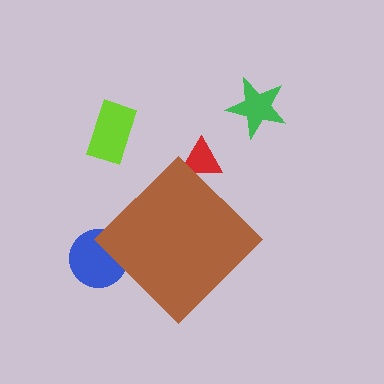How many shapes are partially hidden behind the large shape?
2 shapes are partially hidden.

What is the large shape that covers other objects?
A brown diamond.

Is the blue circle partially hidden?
Yes, the blue circle is partially hidden behind the brown diamond.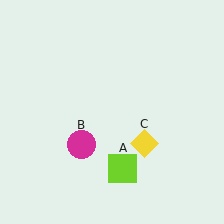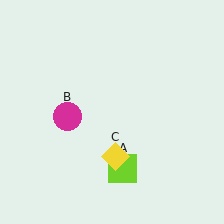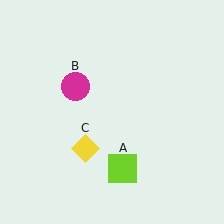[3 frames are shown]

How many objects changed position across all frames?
2 objects changed position: magenta circle (object B), yellow diamond (object C).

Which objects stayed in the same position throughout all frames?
Lime square (object A) remained stationary.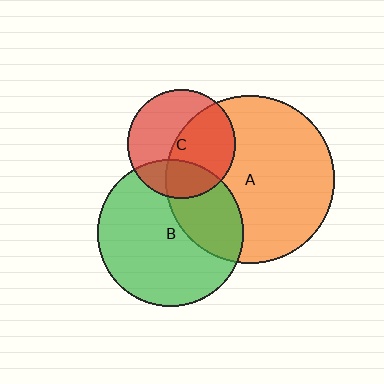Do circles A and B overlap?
Yes.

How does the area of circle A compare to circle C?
Approximately 2.4 times.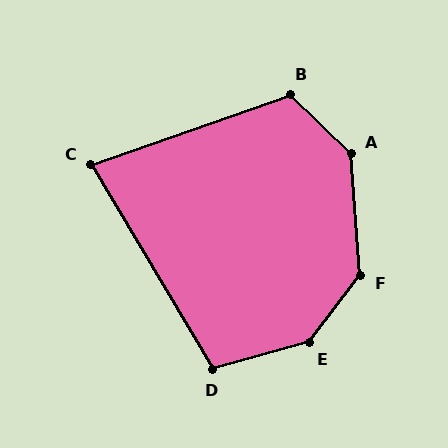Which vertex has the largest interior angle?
E, at approximately 143 degrees.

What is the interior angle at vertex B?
Approximately 117 degrees (obtuse).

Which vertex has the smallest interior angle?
C, at approximately 79 degrees.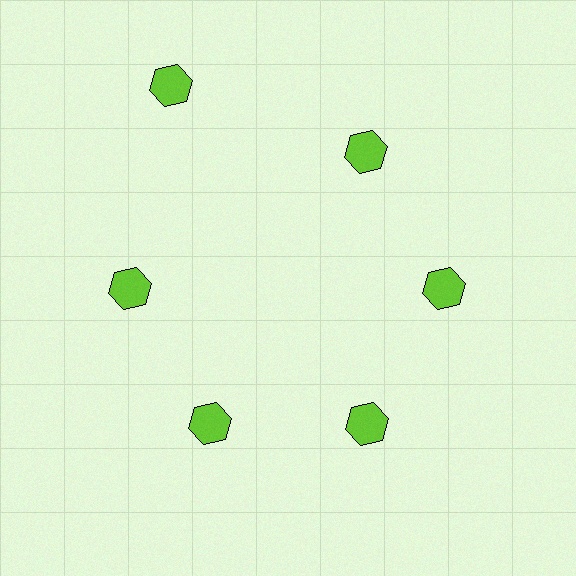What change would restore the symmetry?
The symmetry would be restored by moving it inward, back onto the ring so that all 6 hexagons sit at equal angles and equal distance from the center.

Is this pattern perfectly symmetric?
No. The 6 lime hexagons are arranged in a ring, but one element near the 11 o'clock position is pushed outward from the center, breaking the 6-fold rotational symmetry.